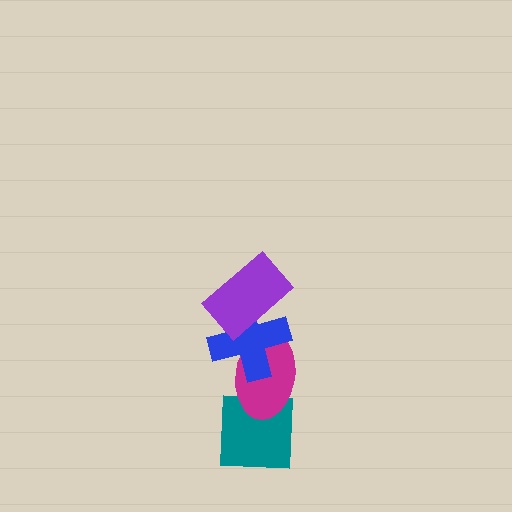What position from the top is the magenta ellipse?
The magenta ellipse is 3rd from the top.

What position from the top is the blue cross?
The blue cross is 2nd from the top.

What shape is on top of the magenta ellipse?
The blue cross is on top of the magenta ellipse.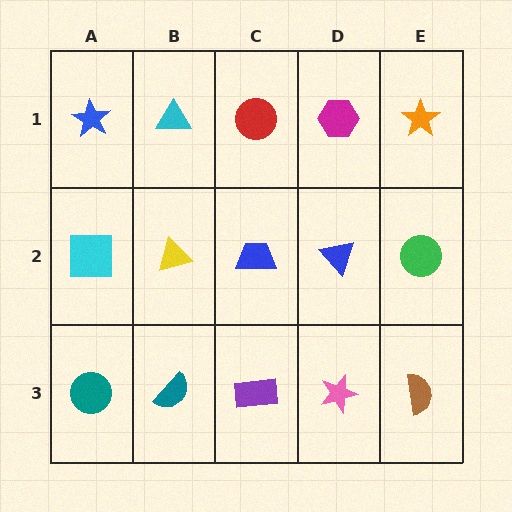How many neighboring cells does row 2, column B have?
4.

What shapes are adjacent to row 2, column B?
A cyan triangle (row 1, column B), a teal semicircle (row 3, column B), a cyan square (row 2, column A), a blue trapezoid (row 2, column C).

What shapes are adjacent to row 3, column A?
A cyan square (row 2, column A), a teal semicircle (row 3, column B).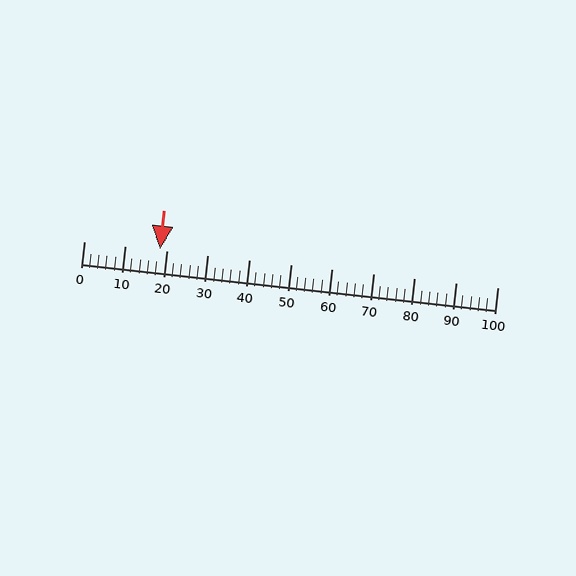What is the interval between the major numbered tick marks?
The major tick marks are spaced 10 units apart.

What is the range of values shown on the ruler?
The ruler shows values from 0 to 100.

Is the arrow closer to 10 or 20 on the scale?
The arrow is closer to 20.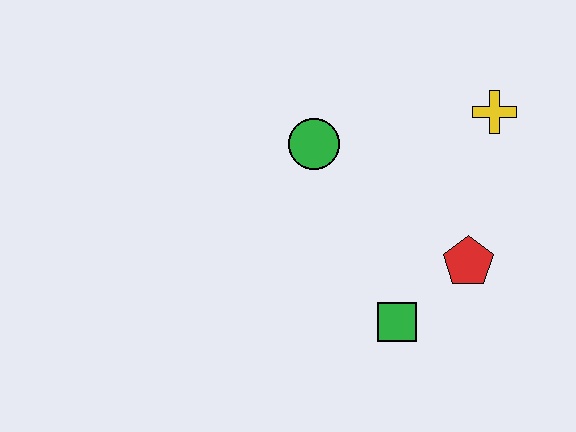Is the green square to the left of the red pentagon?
Yes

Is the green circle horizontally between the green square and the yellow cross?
No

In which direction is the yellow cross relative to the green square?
The yellow cross is above the green square.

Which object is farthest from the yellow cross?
The green square is farthest from the yellow cross.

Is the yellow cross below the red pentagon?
No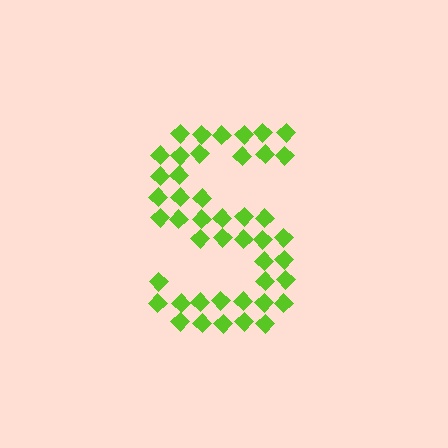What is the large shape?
The large shape is the letter S.